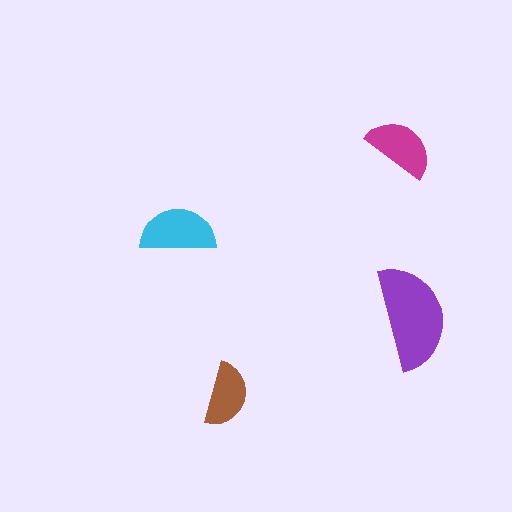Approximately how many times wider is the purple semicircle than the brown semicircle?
About 1.5 times wider.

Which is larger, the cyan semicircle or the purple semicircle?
The purple one.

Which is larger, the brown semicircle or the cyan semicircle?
The cyan one.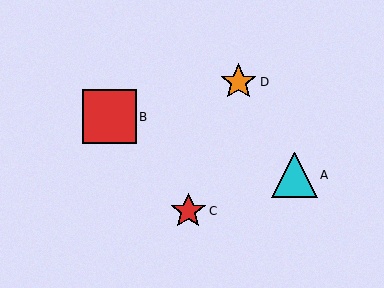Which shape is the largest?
The red square (labeled B) is the largest.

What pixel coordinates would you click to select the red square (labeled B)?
Click at (109, 117) to select the red square B.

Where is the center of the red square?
The center of the red square is at (109, 117).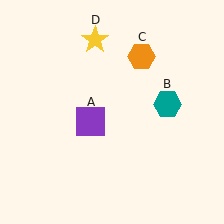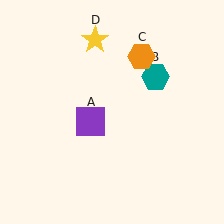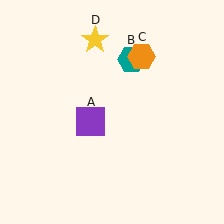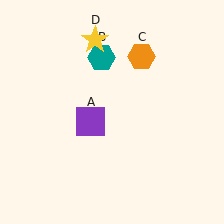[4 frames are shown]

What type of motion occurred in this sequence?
The teal hexagon (object B) rotated counterclockwise around the center of the scene.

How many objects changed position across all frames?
1 object changed position: teal hexagon (object B).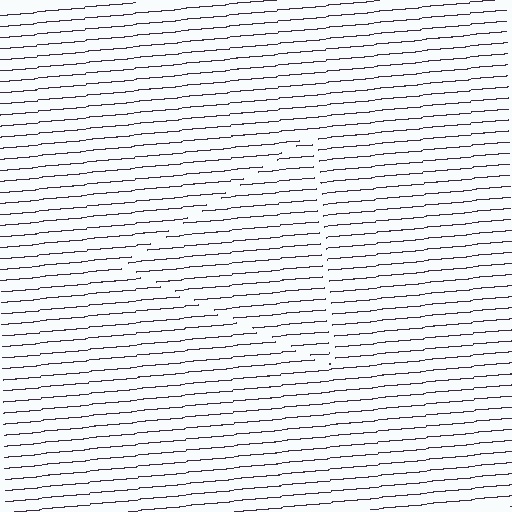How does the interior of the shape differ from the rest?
The interior of the shape contains the same grating, shifted by half a period — the contour is defined by the phase discontinuity where line-ends from the inner and outer gratings abut.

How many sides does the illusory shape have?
3 sides — the line-ends trace a triangle.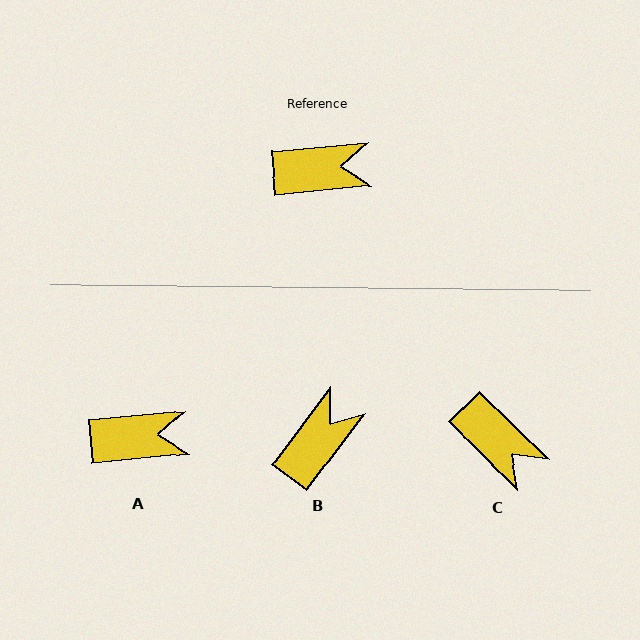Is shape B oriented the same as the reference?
No, it is off by about 47 degrees.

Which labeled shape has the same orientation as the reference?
A.